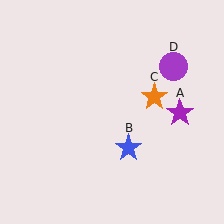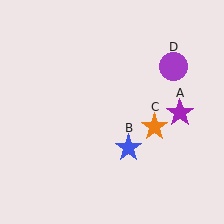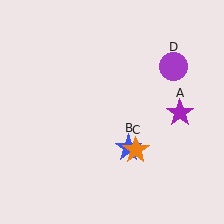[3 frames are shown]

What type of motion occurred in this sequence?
The orange star (object C) rotated clockwise around the center of the scene.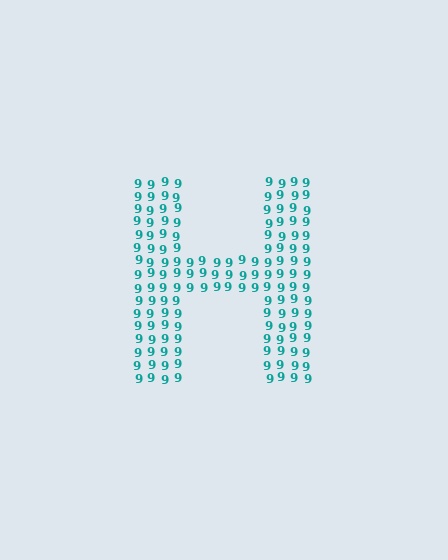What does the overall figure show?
The overall figure shows the letter H.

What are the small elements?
The small elements are digit 9's.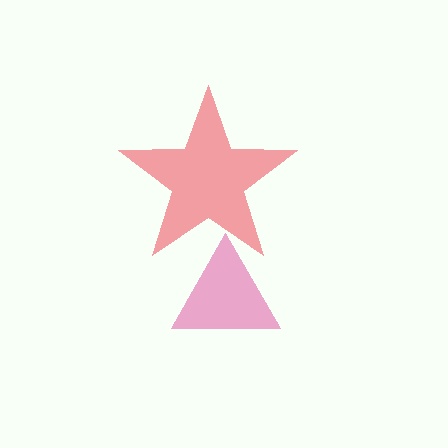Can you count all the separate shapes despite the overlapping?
Yes, there are 2 separate shapes.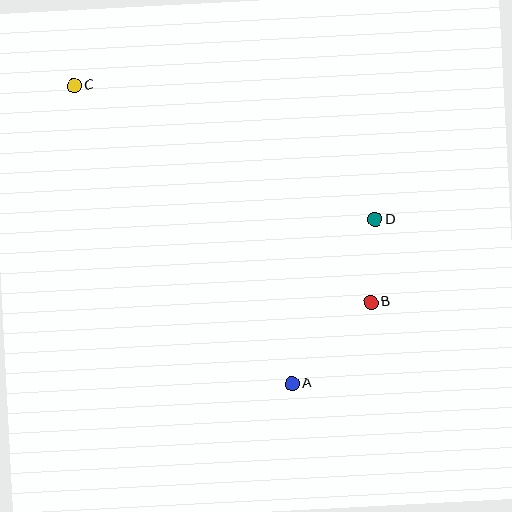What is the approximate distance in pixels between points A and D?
The distance between A and D is approximately 184 pixels.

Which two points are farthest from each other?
Points A and C are farthest from each other.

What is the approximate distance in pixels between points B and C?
The distance between B and C is approximately 368 pixels.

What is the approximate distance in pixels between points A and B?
The distance between A and B is approximately 113 pixels.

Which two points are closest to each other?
Points B and D are closest to each other.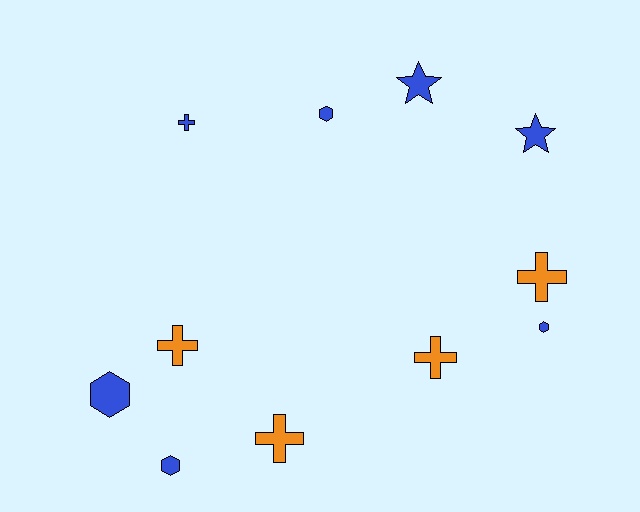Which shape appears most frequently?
Cross, with 5 objects.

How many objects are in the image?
There are 11 objects.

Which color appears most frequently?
Blue, with 7 objects.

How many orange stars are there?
There are no orange stars.